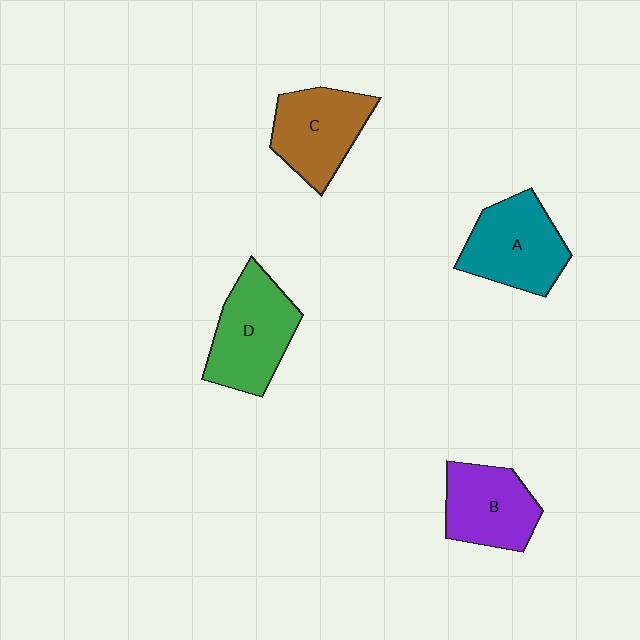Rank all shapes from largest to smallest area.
From largest to smallest: D (green), A (teal), C (brown), B (purple).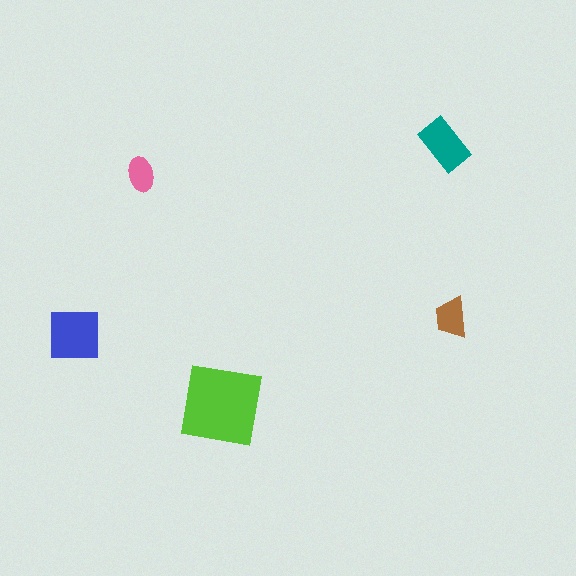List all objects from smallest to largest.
The pink ellipse, the brown trapezoid, the teal rectangle, the blue square, the lime square.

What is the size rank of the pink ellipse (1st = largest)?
5th.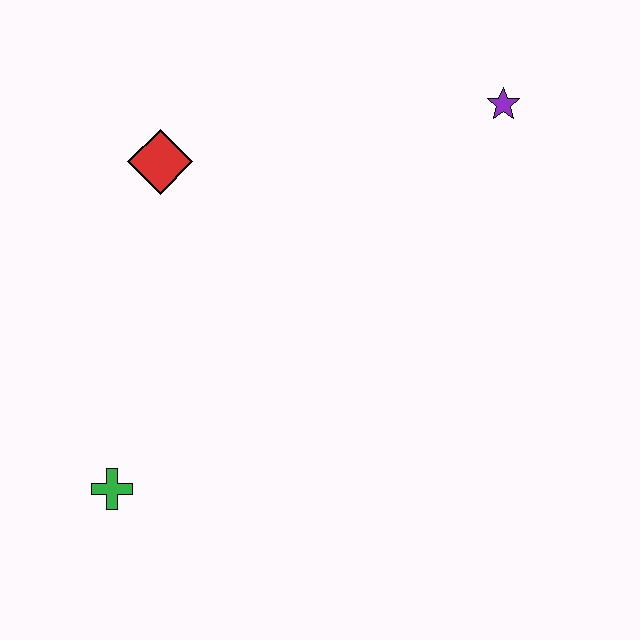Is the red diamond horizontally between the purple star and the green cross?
Yes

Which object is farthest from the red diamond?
The purple star is farthest from the red diamond.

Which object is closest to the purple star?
The red diamond is closest to the purple star.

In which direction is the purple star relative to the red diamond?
The purple star is to the right of the red diamond.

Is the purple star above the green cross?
Yes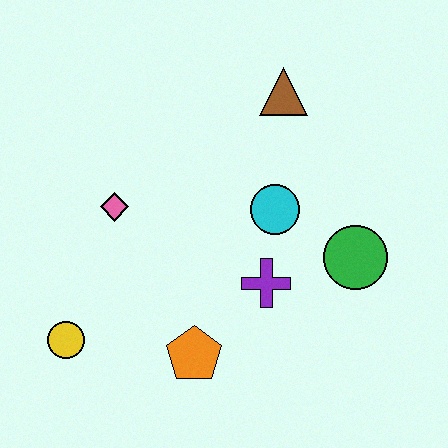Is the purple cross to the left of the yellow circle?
No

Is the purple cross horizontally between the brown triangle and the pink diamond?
Yes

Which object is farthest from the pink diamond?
The green circle is farthest from the pink diamond.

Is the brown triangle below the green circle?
No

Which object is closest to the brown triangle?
The cyan circle is closest to the brown triangle.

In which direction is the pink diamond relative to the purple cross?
The pink diamond is to the left of the purple cross.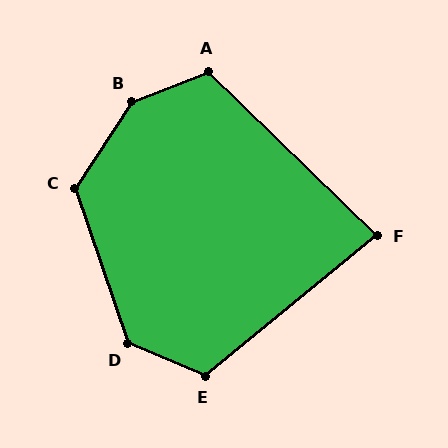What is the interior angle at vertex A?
Approximately 114 degrees (obtuse).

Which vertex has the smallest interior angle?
F, at approximately 84 degrees.